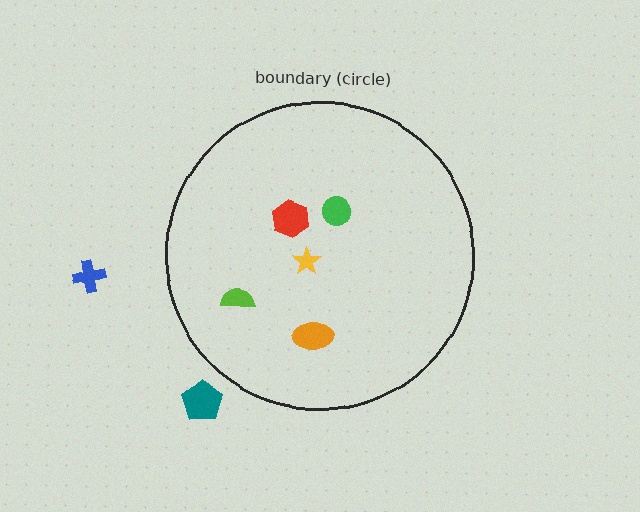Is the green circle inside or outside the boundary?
Inside.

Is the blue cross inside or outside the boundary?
Outside.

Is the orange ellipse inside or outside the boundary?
Inside.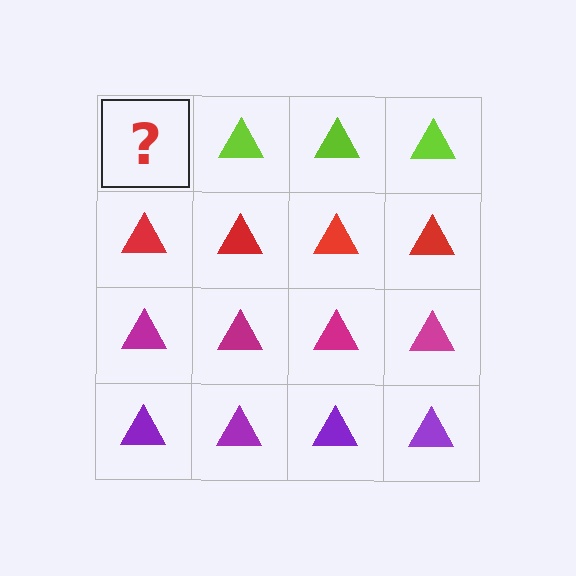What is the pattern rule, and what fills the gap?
The rule is that each row has a consistent color. The gap should be filled with a lime triangle.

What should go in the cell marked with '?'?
The missing cell should contain a lime triangle.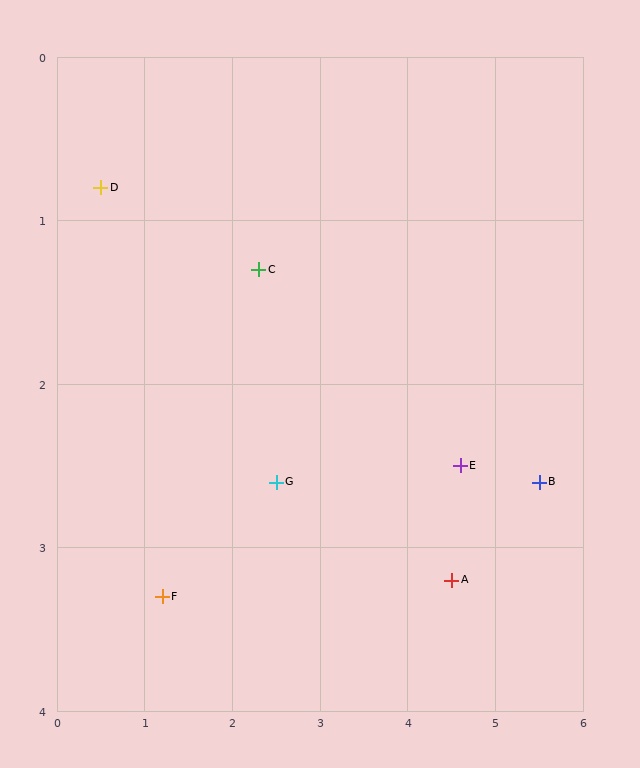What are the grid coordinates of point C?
Point C is at approximately (2.3, 1.3).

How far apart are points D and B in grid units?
Points D and B are about 5.3 grid units apart.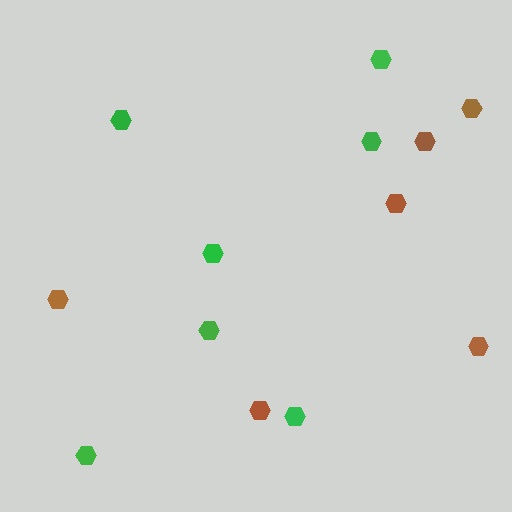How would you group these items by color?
There are 2 groups: one group of brown hexagons (6) and one group of green hexagons (7).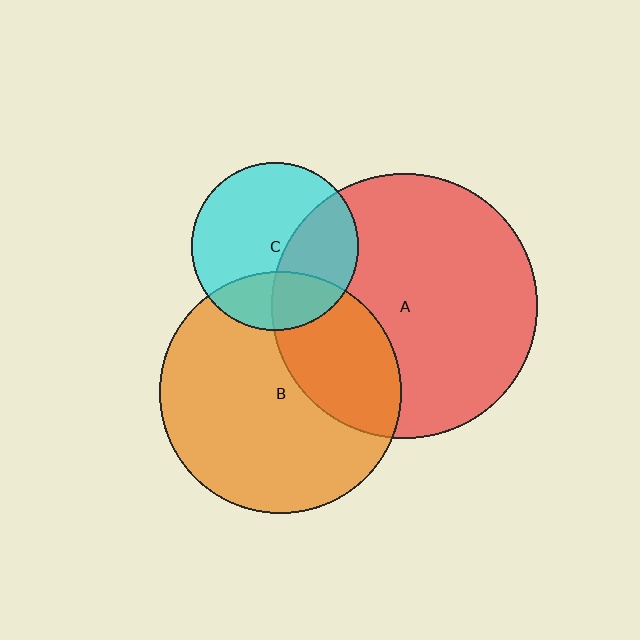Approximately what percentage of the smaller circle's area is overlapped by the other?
Approximately 25%.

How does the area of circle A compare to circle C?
Approximately 2.5 times.